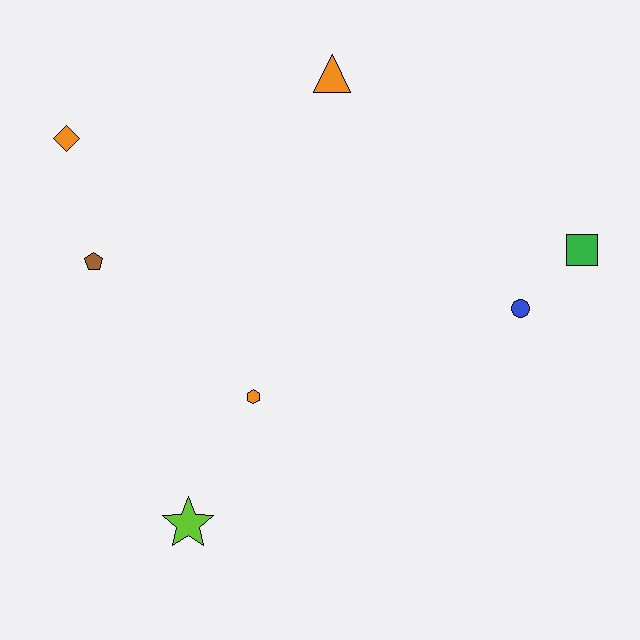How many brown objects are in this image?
There is 1 brown object.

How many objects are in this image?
There are 7 objects.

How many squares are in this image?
There is 1 square.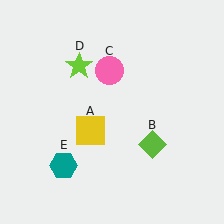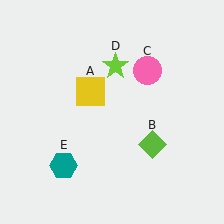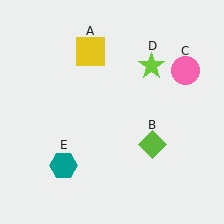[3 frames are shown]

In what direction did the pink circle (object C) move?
The pink circle (object C) moved right.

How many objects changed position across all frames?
3 objects changed position: yellow square (object A), pink circle (object C), lime star (object D).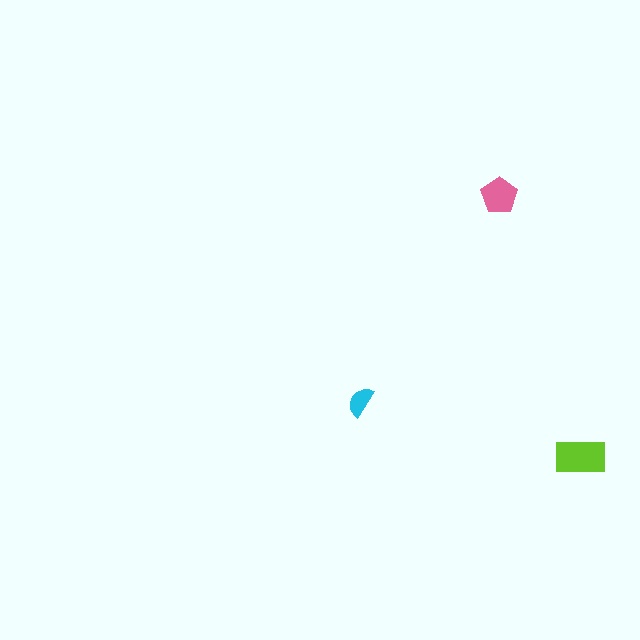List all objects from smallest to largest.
The cyan semicircle, the pink pentagon, the lime rectangle.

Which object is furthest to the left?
The cyan semicircle is leftmost.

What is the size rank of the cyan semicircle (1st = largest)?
3rd.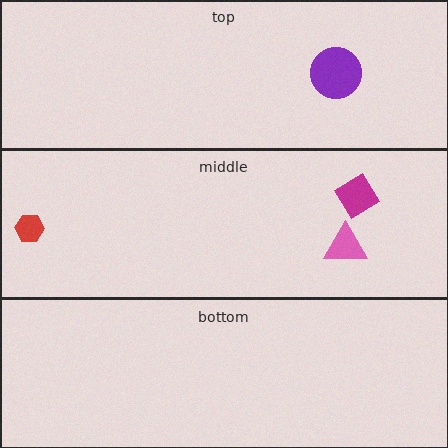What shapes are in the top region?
The purple circle.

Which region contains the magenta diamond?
The middle region.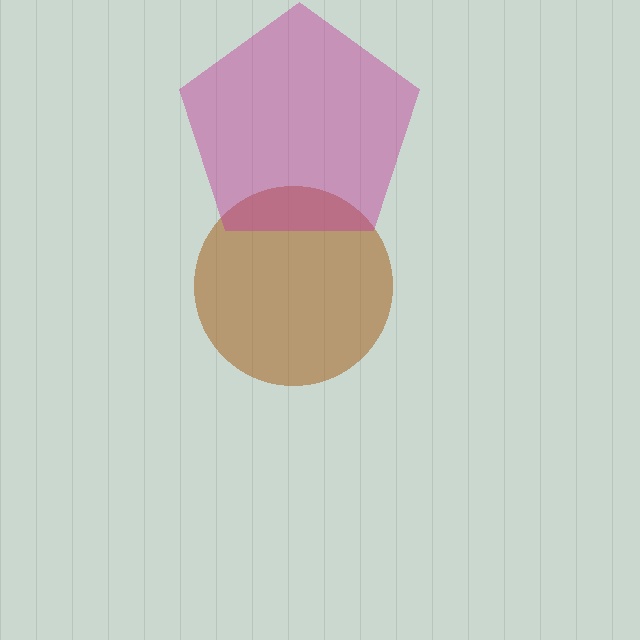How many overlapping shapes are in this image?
There are 2 overlapping shapes in the image.